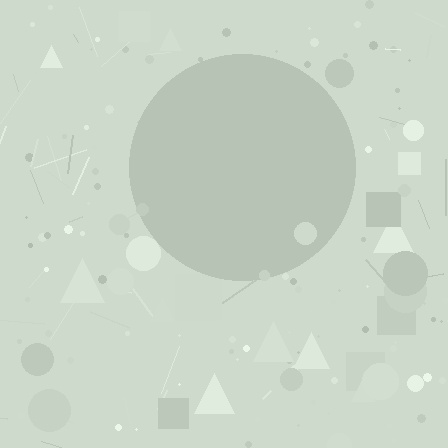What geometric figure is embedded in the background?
A circle is embedded in the background.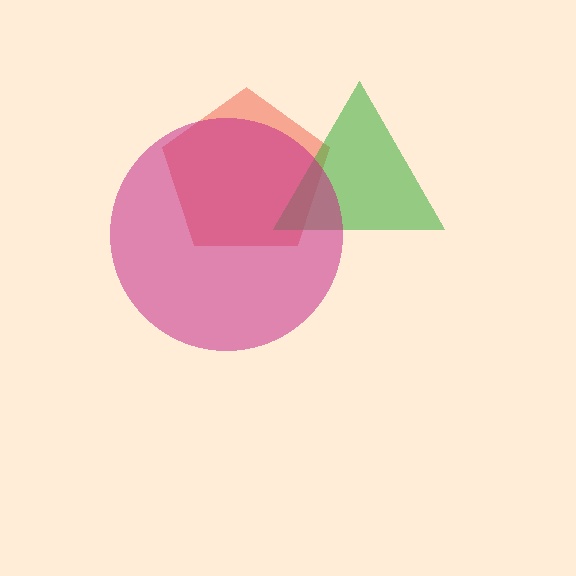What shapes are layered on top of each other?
The layered shapes are: a red pentagon, a green triangle, a magenta circle.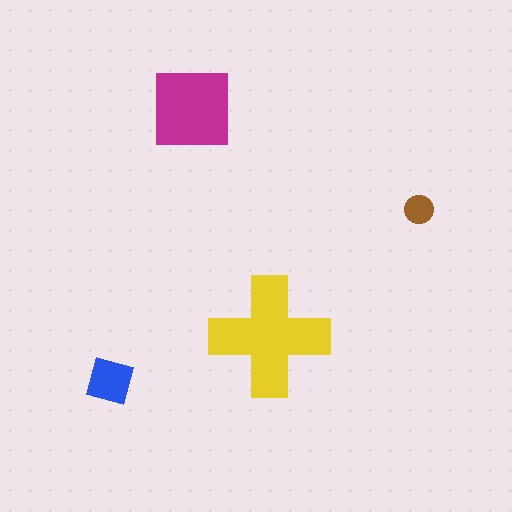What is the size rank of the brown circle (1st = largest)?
4th.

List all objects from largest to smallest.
The yellow cross, the magenta square, the blue diamond, the brown circle.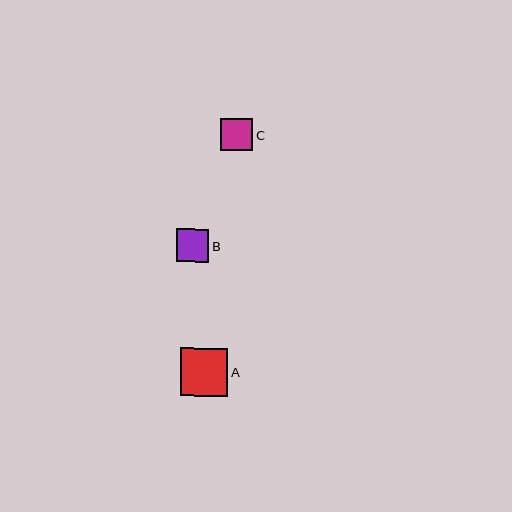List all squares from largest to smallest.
From largest to smallest: A, B, C.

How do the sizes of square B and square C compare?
Square B and square C are approximately the same size.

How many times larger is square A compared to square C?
Square A is approximately 1.5 times the size of square C.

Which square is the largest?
Square A is the largest with a size of approximately 47 pixels.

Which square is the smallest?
Square C is the smallest with a size of approximately 32 pixels.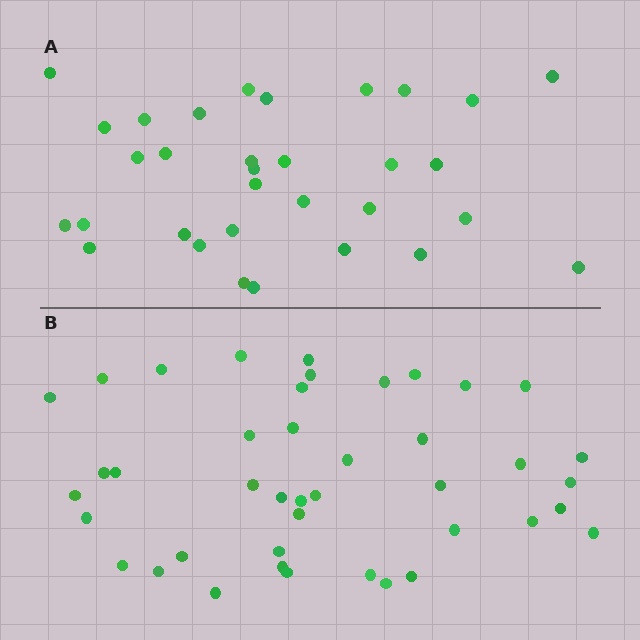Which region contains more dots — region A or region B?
Region B (the bottom region) has more dots.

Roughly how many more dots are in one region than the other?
Region B has roughly 10 or so more dots than region A.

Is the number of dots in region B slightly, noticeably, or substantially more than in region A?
Region B has noticeably more, but not dramatically so. The ratio is roughly 1.3 to 1.